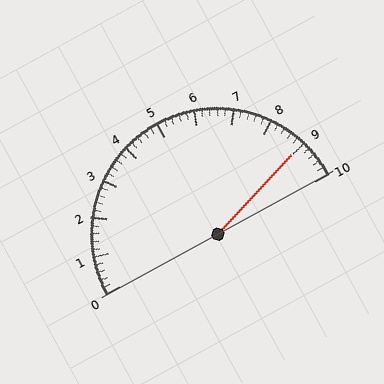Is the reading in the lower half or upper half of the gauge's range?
The reading is in the upper half of the range (0 to 10).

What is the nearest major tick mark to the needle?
The nearest major tick mark is 9.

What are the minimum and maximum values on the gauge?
The gauge ranges from 0 to 10.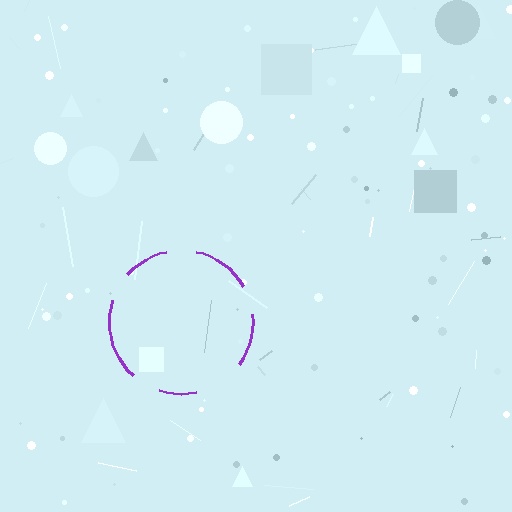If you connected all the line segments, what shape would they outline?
They would outline a circle.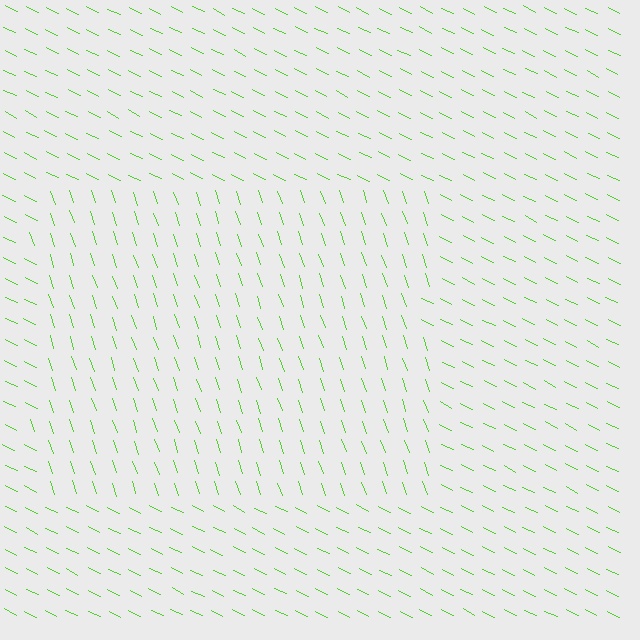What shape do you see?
I see a rectangle.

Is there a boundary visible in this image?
Yes, there is a texture boundary formed by a change in line orientation.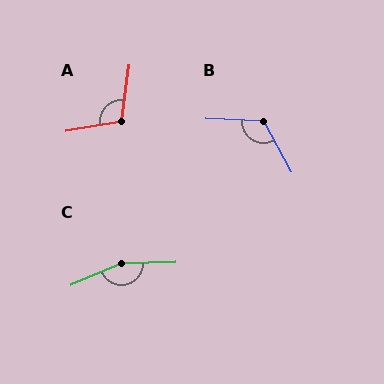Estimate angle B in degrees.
Approximately 122 degrees.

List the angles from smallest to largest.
A (107°), B (122°), C (158°).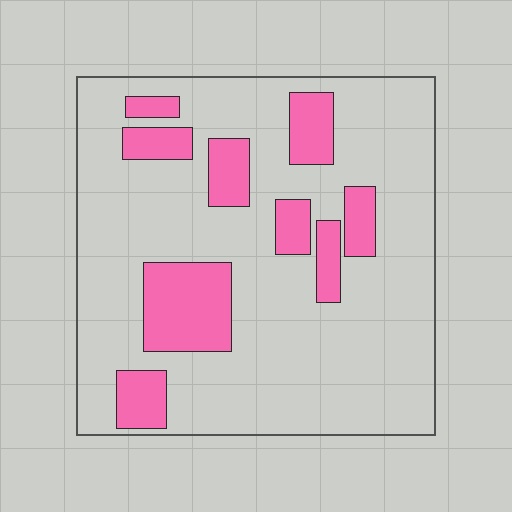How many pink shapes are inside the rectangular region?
9.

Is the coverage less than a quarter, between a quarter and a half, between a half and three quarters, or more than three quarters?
Less than a quarter.